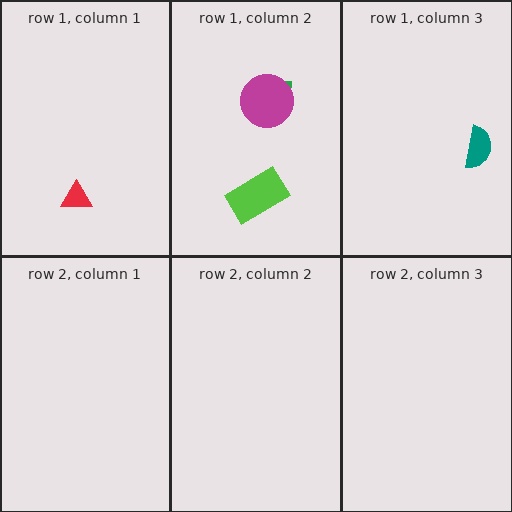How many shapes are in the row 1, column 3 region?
1.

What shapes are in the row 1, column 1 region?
The red triangle.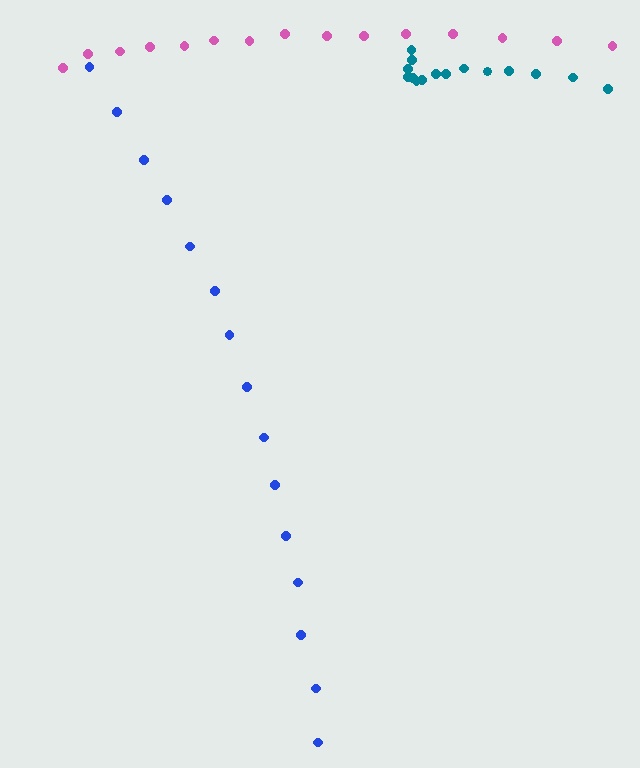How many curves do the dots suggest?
There are 3 distinct paths.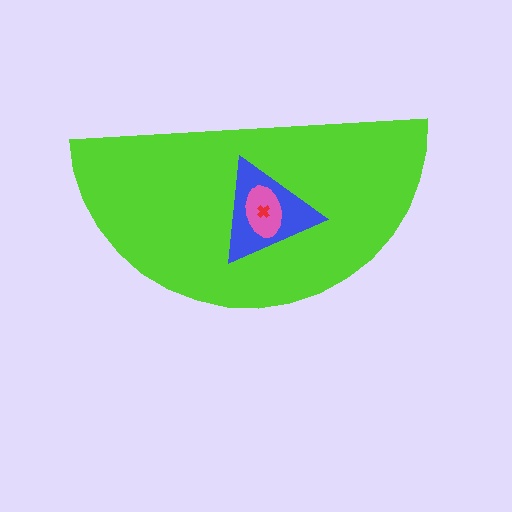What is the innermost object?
The red cross.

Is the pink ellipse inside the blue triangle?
Yes.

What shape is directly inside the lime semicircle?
The blue triangle.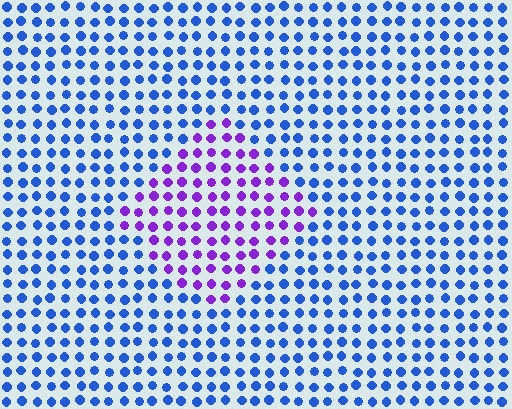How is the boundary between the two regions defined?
The boundary is defined purely by a slight shift in hue (about 54 degrees). Spacing, size, and orientation are identical on both sides.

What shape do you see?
I see a diamond.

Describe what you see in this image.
The image is filled with small blue elements in a uniform arrangement. A diamond-shaped region is visible where the elements are tinted to a slightly different hue, forming a subtle color boundary.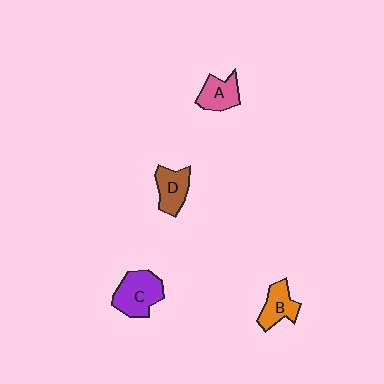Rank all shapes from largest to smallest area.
From largest to smallest: C (purple), D (brown), B (orange), A (pink).